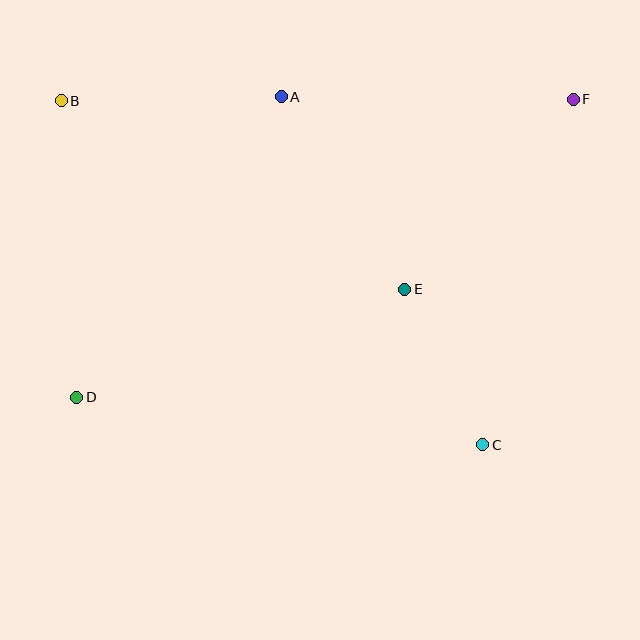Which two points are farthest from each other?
Points D and F are farthest from each other.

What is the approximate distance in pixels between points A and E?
The distance between A and E is approximately 229 pixels.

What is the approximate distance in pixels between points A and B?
The distance between A and B is approximately 220 pixels.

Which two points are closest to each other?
Points C and E are closest to each other.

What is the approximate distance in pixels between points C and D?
The distance between C and D is approximately 409 pixels.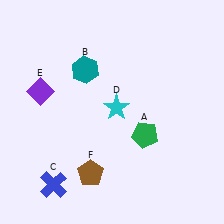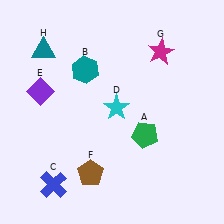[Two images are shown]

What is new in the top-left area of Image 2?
A teal triangle (H) was added in the top-left area of Image 2.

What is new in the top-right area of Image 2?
A magenta star (G) was added in the top-right area of Image 2.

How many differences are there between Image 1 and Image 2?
There are 2 differences between the two images.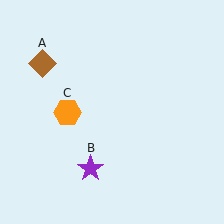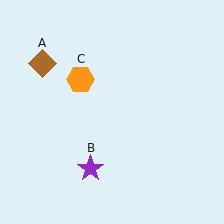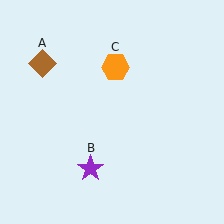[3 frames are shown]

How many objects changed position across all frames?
1 object changed position: orange hexagon (object C).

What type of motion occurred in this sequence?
The orange hexagon (object C) rotated clockwise around the center of the scene.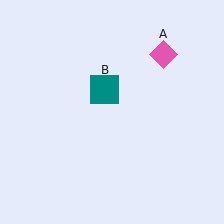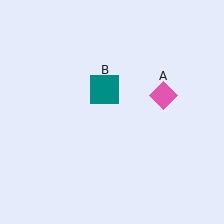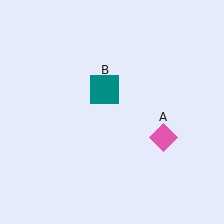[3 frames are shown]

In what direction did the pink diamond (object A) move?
The pink diamond (object A) moved down.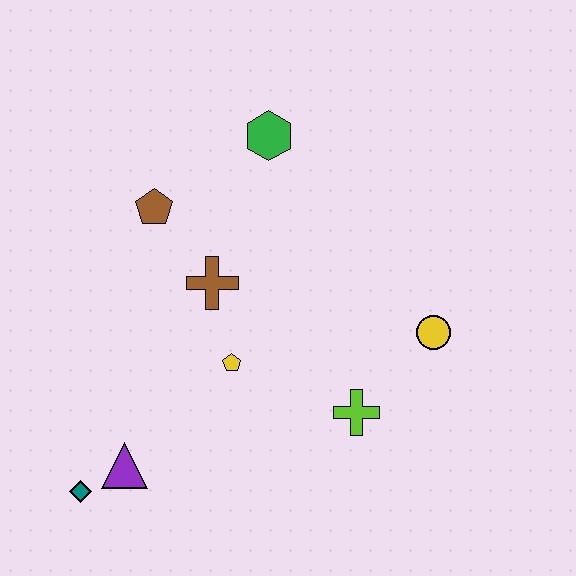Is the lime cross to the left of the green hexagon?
No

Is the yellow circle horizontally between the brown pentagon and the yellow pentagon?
No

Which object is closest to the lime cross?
The yellow circle is closest to the lime cross.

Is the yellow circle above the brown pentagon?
No